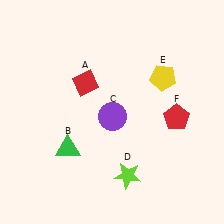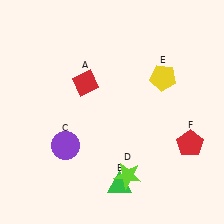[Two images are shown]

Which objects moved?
The objects that moved are: the green triangle (B), the purple circle (C), the red pentagon (F).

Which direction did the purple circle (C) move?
The purple circle (C) moved left.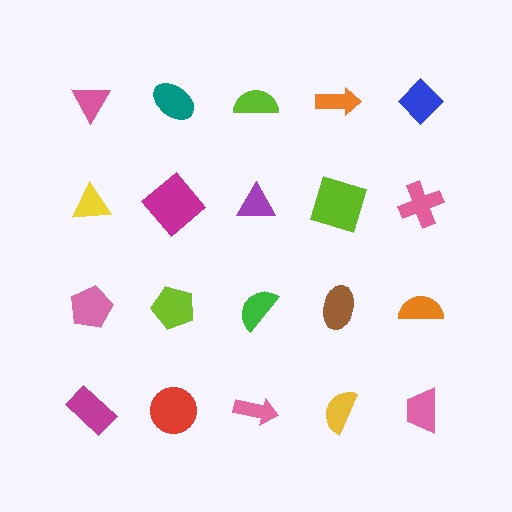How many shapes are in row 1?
5 shapes.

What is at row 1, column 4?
An orange arrow.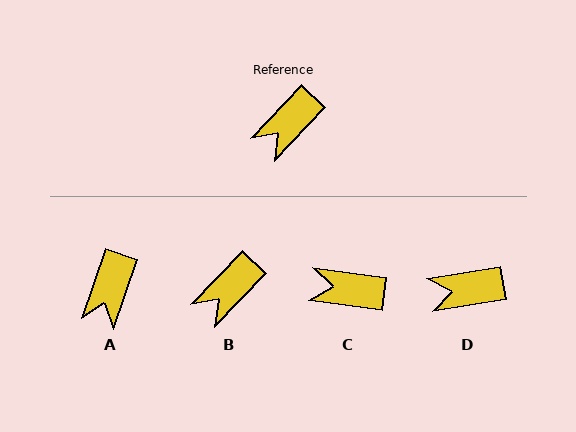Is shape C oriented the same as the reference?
No, it is off by about 54 degrees.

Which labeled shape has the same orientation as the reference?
B.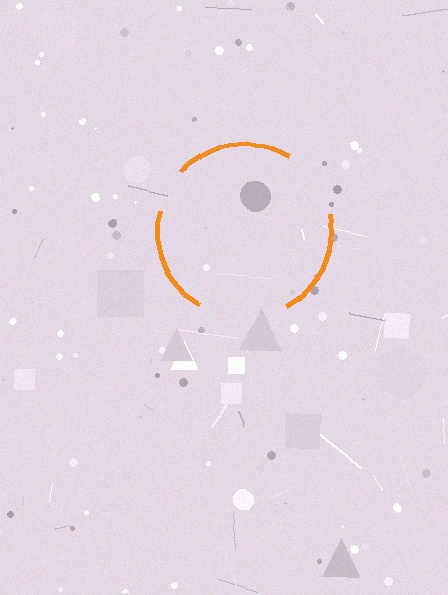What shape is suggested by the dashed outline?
The dashed outline suggests a circle.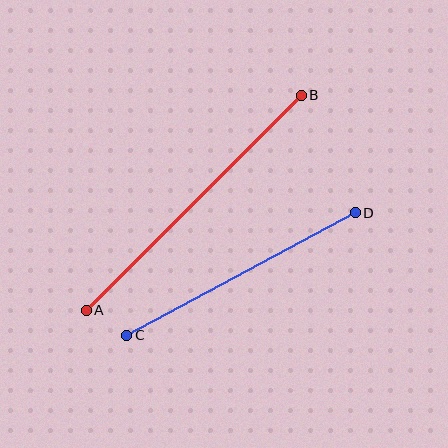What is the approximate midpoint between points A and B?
The midpoint is at approximately (194, 203) pixels.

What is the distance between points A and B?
The distance is approximately 304 pixels.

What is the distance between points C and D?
The distance is approximately 259 pixels.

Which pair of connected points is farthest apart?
Points A and B are farthest apart.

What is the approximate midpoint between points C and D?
The midpoint is at approximately (241, 274) pixels.